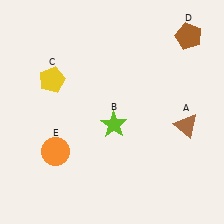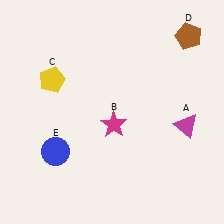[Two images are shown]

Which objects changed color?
A changed from brown to magenta. B changed from lime to magenta. E changed from orange to blue.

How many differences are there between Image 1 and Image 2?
There are 3 differences between the two images.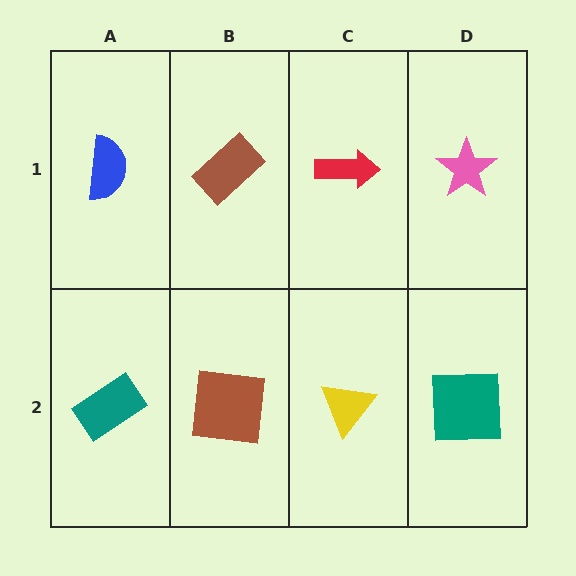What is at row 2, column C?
A yellow triangle.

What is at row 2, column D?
A teal square.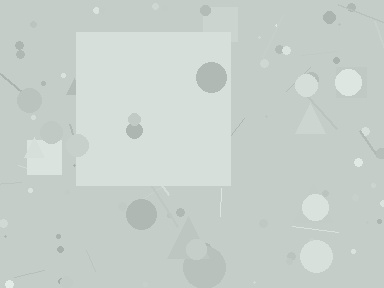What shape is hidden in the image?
A square is hidden in the image.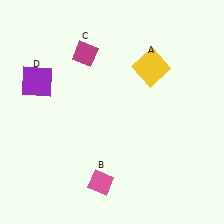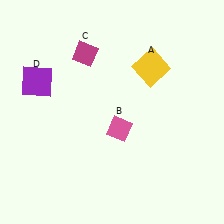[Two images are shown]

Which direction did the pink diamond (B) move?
The pink diamond (B) moved up.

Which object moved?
The pink diamond (B) moved up.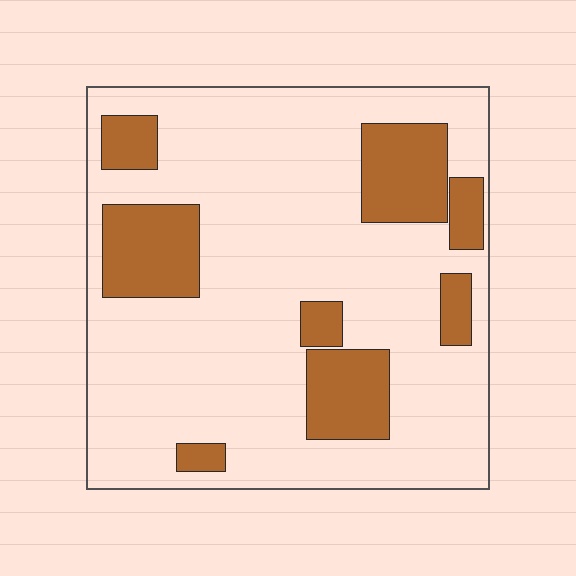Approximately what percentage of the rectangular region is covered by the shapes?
Approximately 25%.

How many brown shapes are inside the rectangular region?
8.